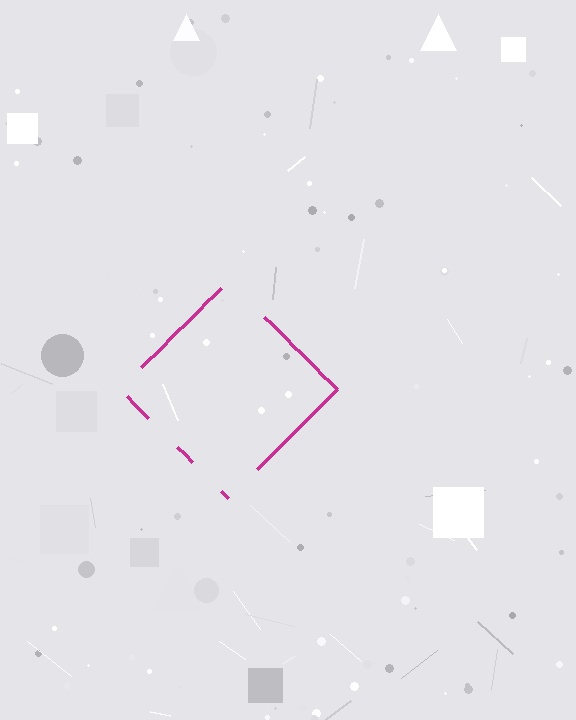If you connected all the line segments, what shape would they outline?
They would outline a diamond.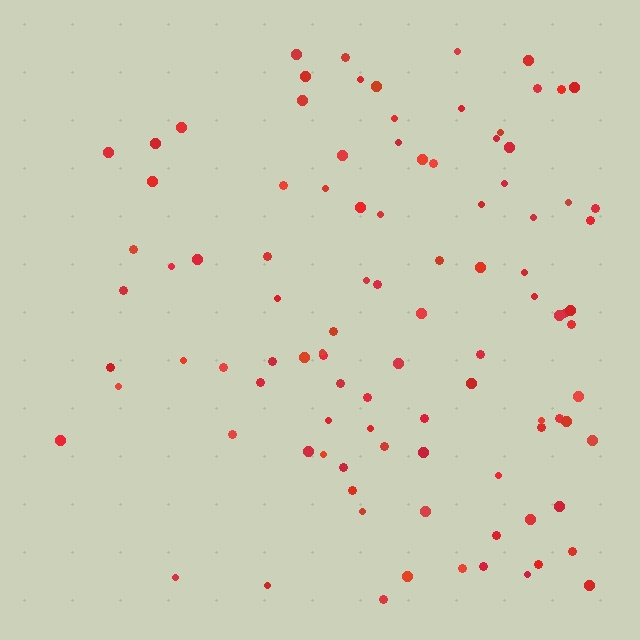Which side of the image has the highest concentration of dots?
The right.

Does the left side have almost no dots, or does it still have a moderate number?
Still a moderate number, just noticeably fewer than the right.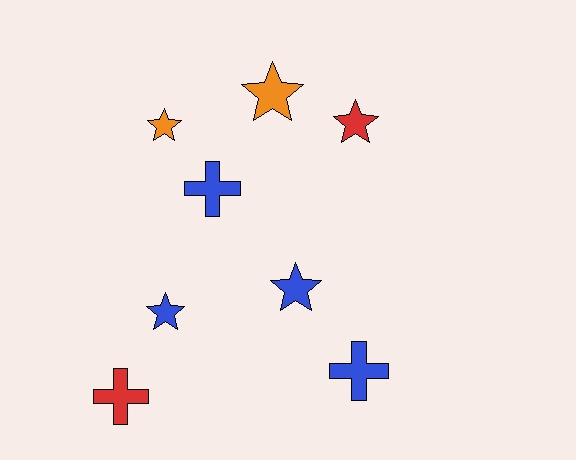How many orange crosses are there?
There are no orange crosses.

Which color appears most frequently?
Blue, with 4 objects.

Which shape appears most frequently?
Star, with 5 objects.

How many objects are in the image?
There are 8 objects.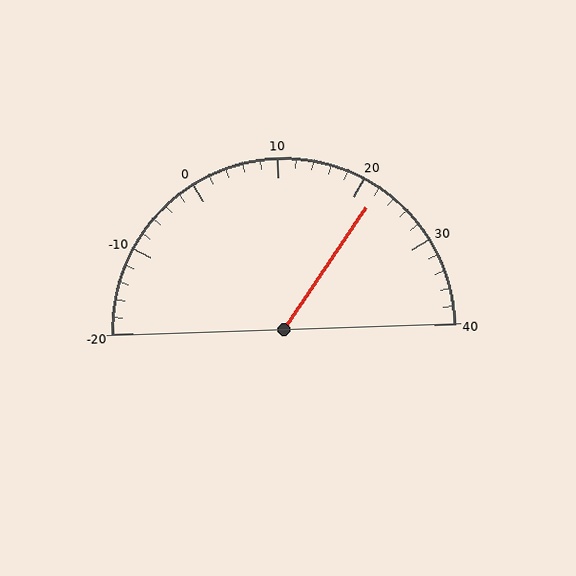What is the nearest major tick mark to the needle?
The nearest major tick mark is 20.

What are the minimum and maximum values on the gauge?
The gauge ranges from -20 to 40.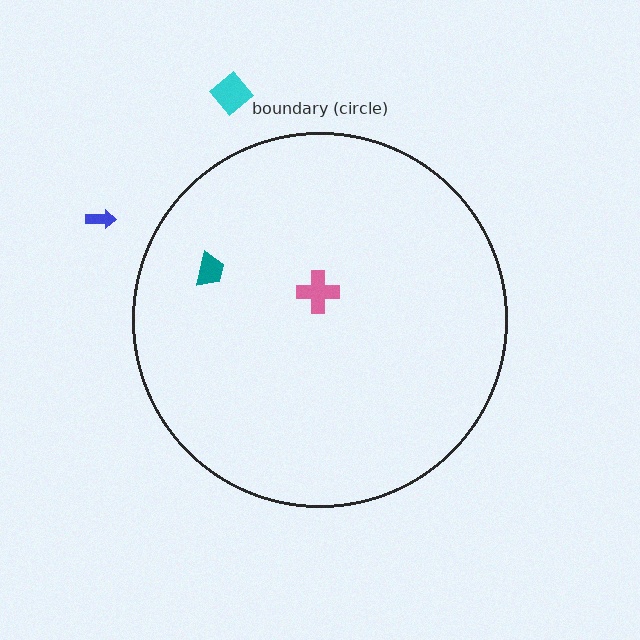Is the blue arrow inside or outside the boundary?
Outside.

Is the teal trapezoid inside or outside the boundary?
Inside.